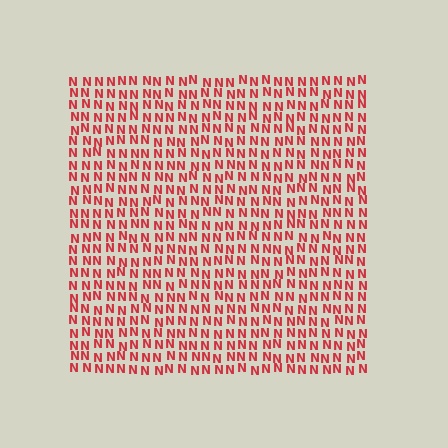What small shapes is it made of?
It is made of small letter N's.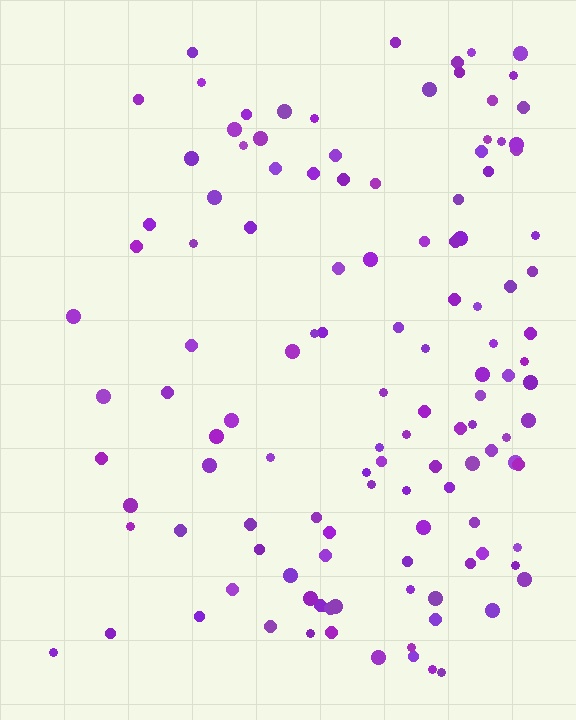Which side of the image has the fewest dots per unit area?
The left.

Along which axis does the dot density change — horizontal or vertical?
Horizontal.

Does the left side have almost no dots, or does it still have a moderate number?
Still a moderate number, just noticeably fewer than the right.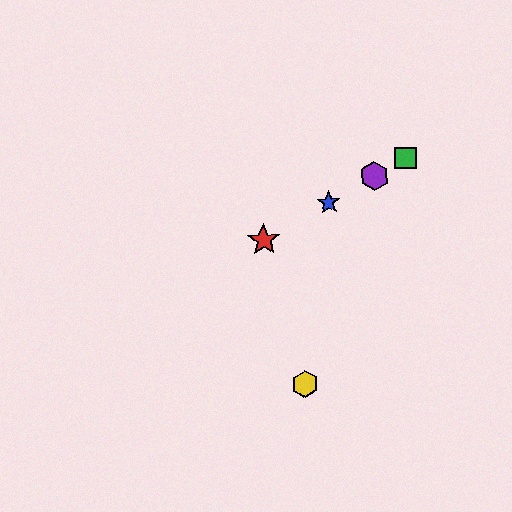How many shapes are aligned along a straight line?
4 shapes (the red star, the blue star, the green square, the purple hexagon) are aligned along a straight line.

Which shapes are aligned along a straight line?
The red star, the blue star, the green square, the purple hexagon are aligned along a straight line.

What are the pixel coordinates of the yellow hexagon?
The yellow hexagon is at (305, 384).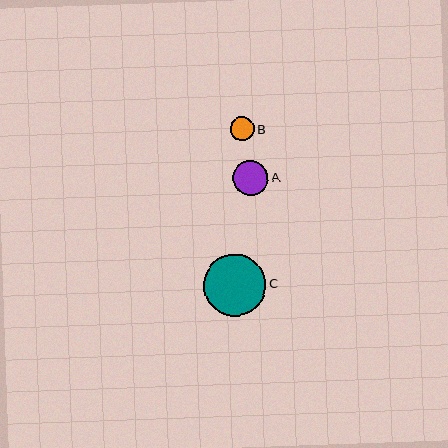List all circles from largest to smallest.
From largest to smallest: C, A, B.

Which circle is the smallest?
Circle B is the smallest with a size of approximately 24 pixels.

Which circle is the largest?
Circle C is the largest with a size of approximately 62 pixels.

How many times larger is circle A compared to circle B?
Circle A is approximately 1.5 times the size of circle B.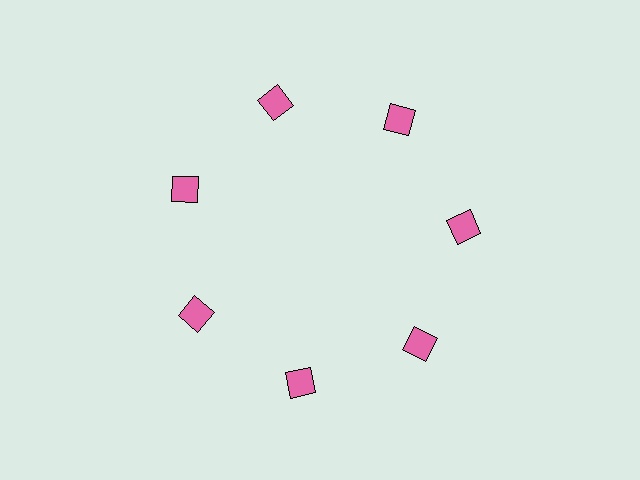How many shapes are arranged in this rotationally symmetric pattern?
There are 7 shapes, arranged in 7 groups of 1.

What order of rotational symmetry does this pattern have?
This pattern has 7-fold rotational symmetry.